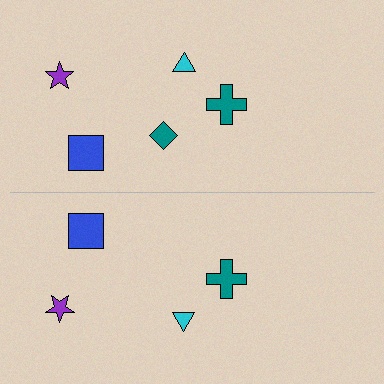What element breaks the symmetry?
A teal diamond is missing from the bottom side.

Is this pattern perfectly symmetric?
No, the pattern is not perfectly symmetric. A teal diamond is missing from the bottom side.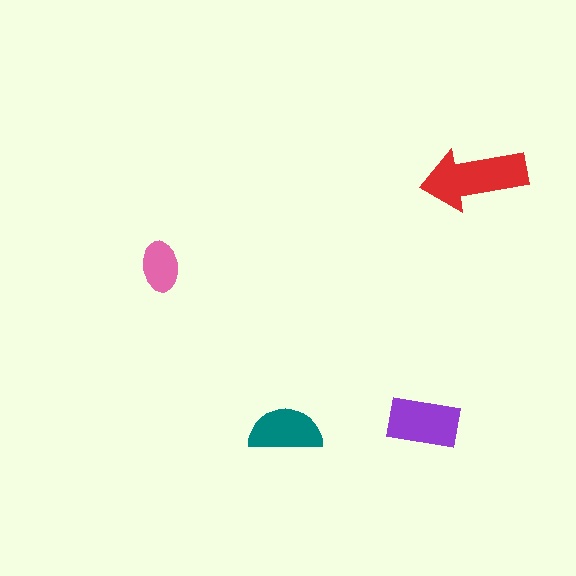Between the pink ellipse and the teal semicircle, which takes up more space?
The teal semicircle.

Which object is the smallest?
The pink ellipse.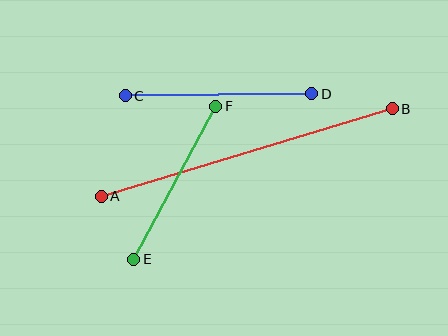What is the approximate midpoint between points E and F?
The midpoint is at approximately (175, 183) pixels.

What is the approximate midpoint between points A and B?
The midpoint is at approximately (247, 153) pixels.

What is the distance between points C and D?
The distance is approximately 186 pixels.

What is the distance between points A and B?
The distance is approximately 303 pixels.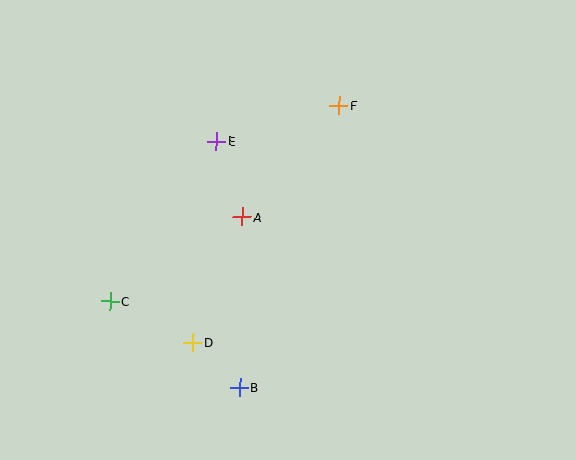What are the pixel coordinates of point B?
Point B is at (240, 387).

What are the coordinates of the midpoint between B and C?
The midpoint between B and C is at (175, 344).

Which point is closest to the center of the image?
Point A at (242, 217) is closest to the center.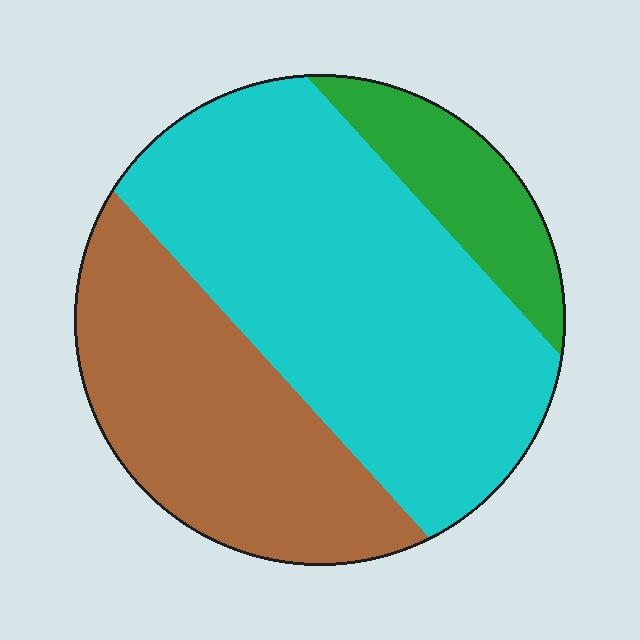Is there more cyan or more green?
Cyan.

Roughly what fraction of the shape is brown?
Brown covers 33% of the shape.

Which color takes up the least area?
Green, at roughly 15%.